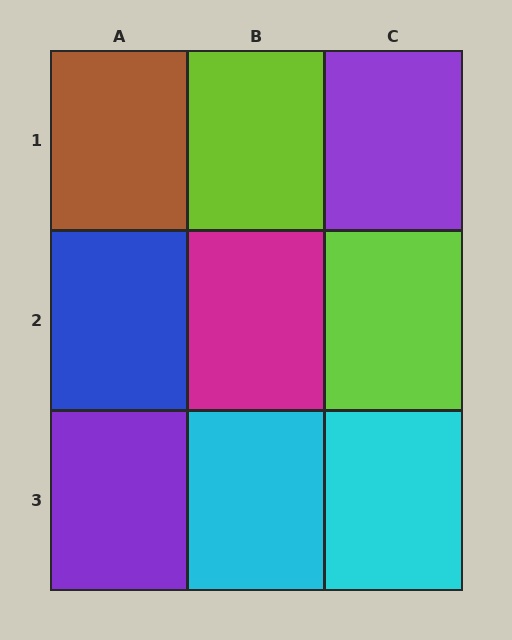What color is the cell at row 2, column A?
Blue.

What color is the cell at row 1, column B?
Lime.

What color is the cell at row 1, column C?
Purple.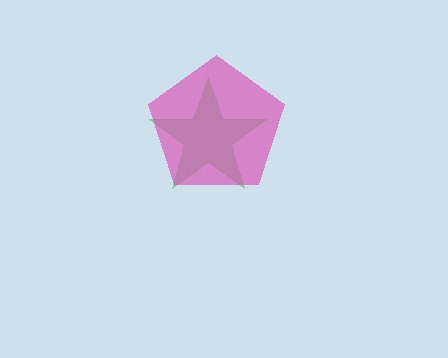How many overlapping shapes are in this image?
There are 2 overlapping shapes in the image.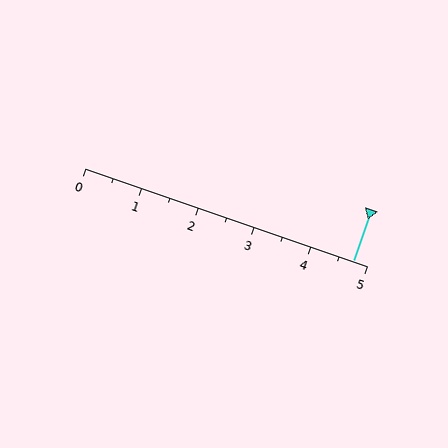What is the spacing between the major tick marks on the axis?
The major ticks are spaced 1 apart.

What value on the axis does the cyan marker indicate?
The marker indicates approximately 4.8.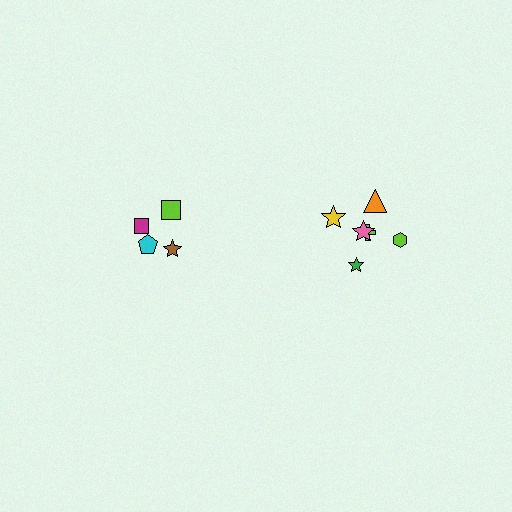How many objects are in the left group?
There are 4 objects.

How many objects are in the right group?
There are 6 objects.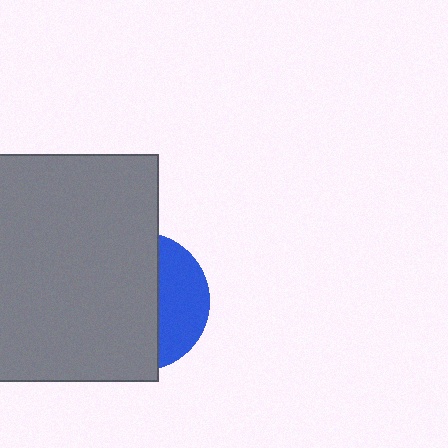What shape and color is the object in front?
The object in front is a gray rectangle.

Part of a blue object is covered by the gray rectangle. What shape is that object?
It is a circle.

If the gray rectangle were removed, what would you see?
You would see the complete blue circle.